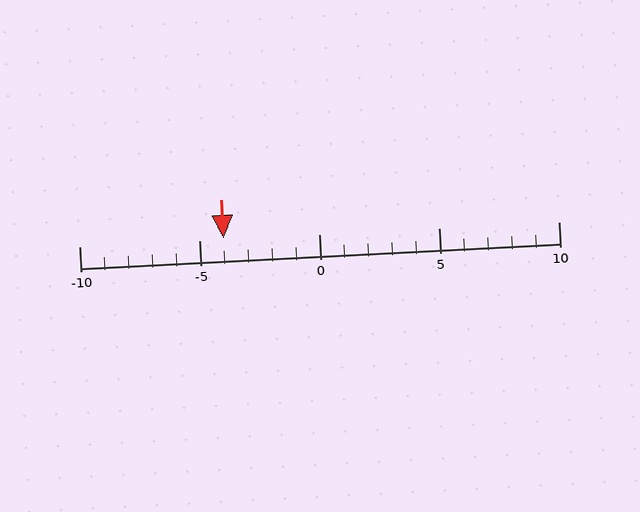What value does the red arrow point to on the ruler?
The red arrow points to approximately -4.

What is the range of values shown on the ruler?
The ruler shows values from -10 to 10.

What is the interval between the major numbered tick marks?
The major tick marks are spaced 5 units apart.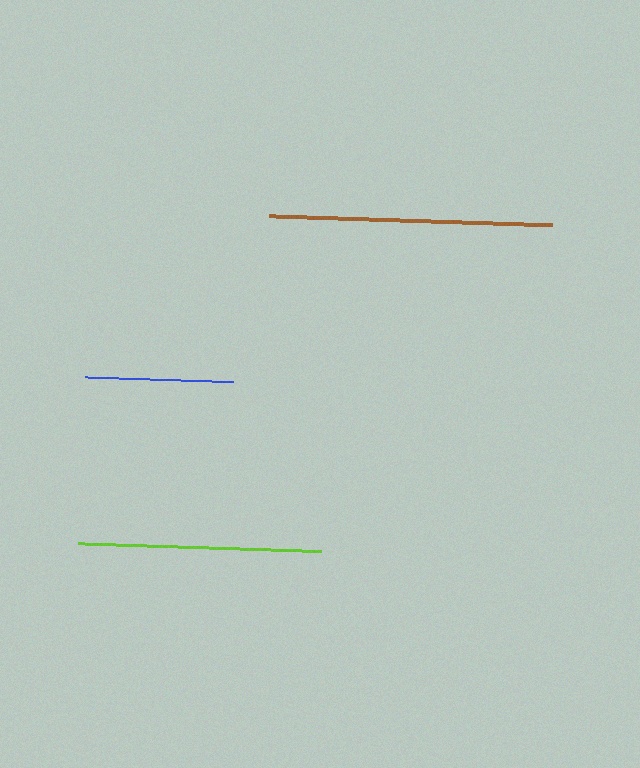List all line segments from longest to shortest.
From longest to shortest: brown, lime, blue.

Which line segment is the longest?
The brown line is the longest at approximately 283 pixels.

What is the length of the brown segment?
The brown segment is approximately 283 pixels long.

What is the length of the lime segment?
The lime segment is approximately 243 pixels long.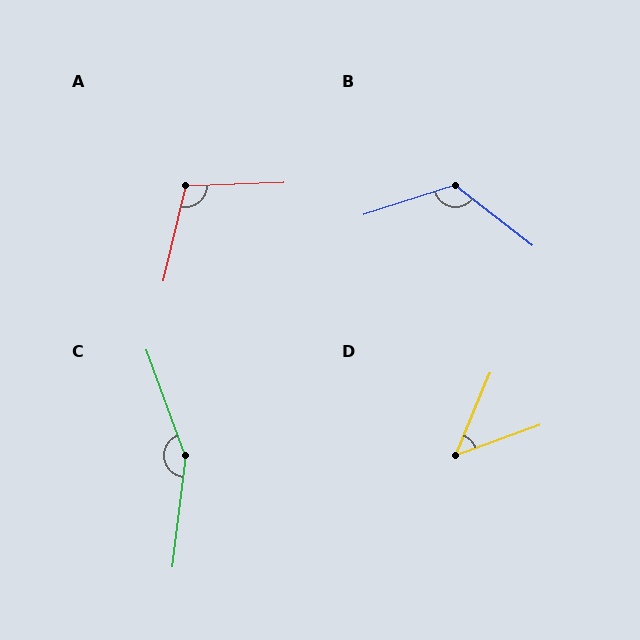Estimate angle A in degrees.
Approximately 105 degrees.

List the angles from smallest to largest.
D (47°), A (105°), B (124°), C (153°).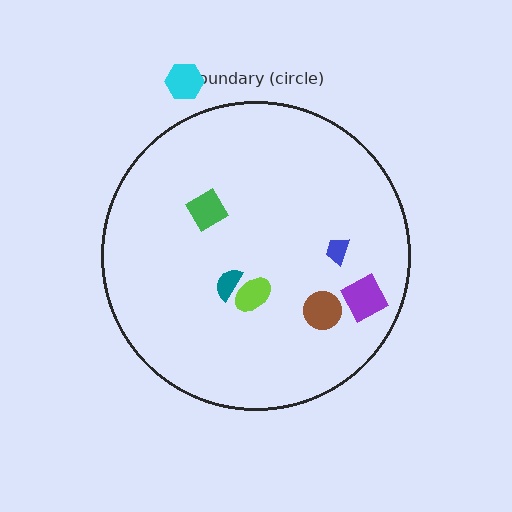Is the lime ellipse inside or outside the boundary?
Inside.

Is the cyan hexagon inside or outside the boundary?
Outside.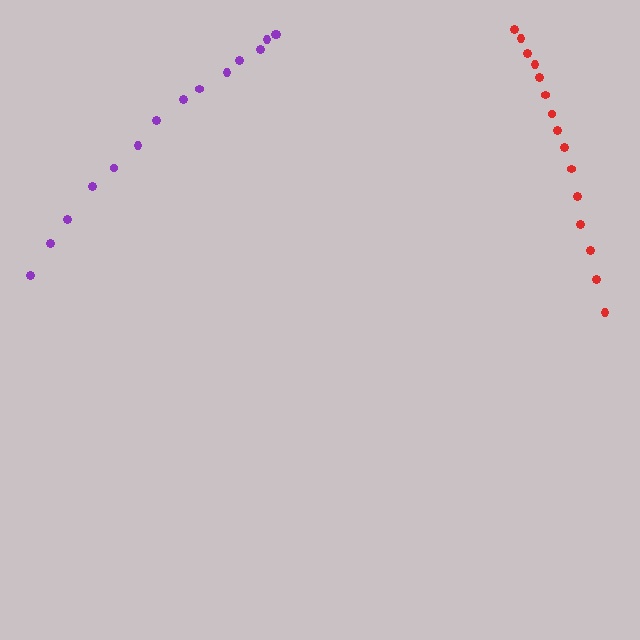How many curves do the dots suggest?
There are 2 distinct paths.